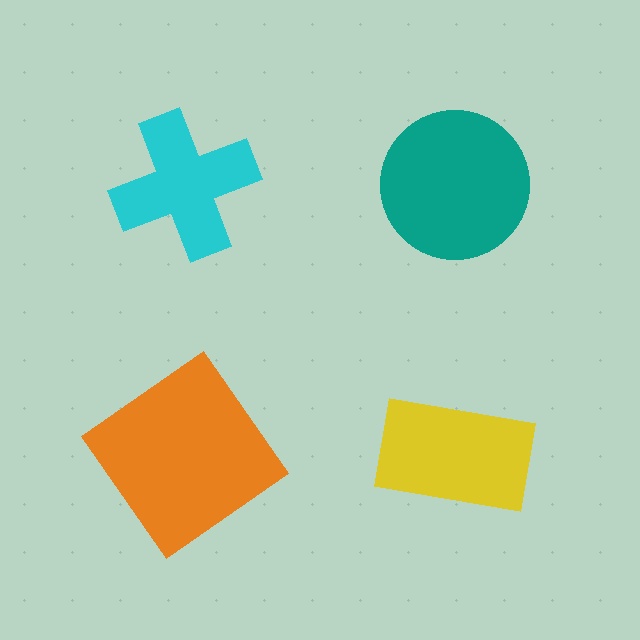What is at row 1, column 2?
A teal circle.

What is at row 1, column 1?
A cyan cross.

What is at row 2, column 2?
A yellow rectangle.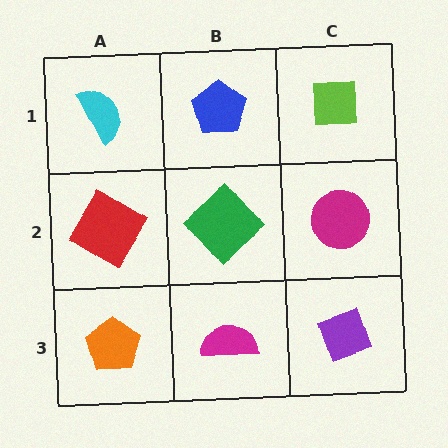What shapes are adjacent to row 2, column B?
A blue pentagon (row 1, column B), a magenta semicircle (row 3, column B), a red diamond (row 2, column A), a magenta circle (row 2, column C).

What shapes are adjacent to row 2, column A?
A cyan semicircle (row 1, column A), an orange pentagon (row 3, column A), a green diamond (row 2, column B).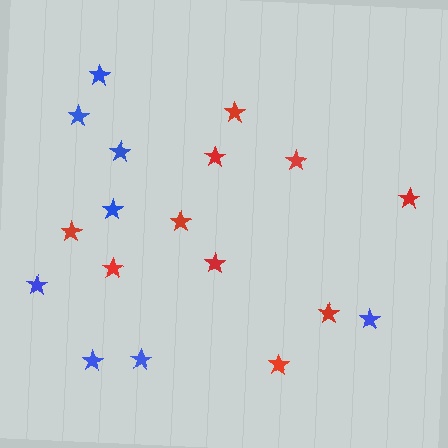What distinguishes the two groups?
There are 2 groups: one group of blue stars (8) and one group of red stars (10).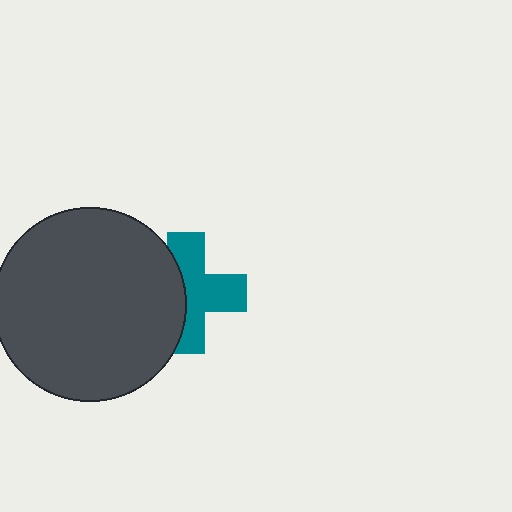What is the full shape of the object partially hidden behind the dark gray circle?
The partially hidden object is a teal cross.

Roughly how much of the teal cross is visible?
About half of it is visible (roughly 60%).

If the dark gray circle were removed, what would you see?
You would see the complete teal cross.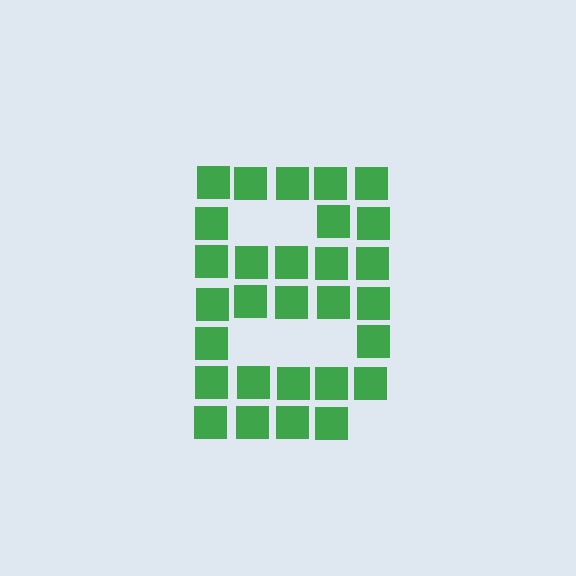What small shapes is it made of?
It is made of small squares.